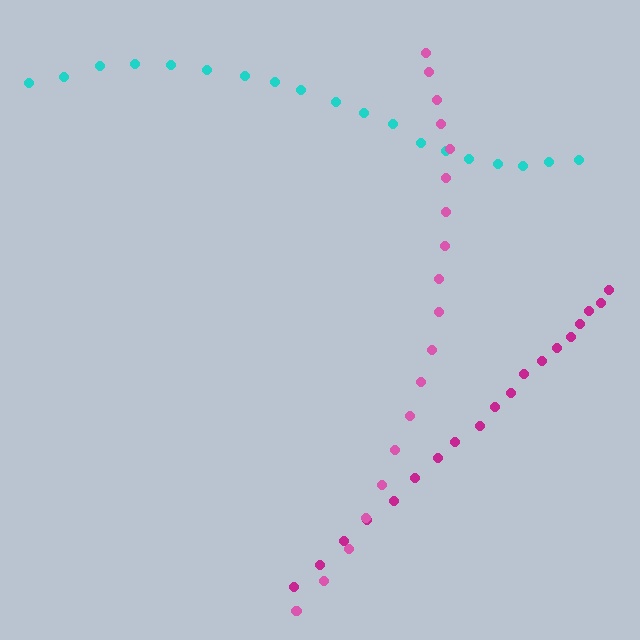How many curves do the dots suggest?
There are 3 distinct paths.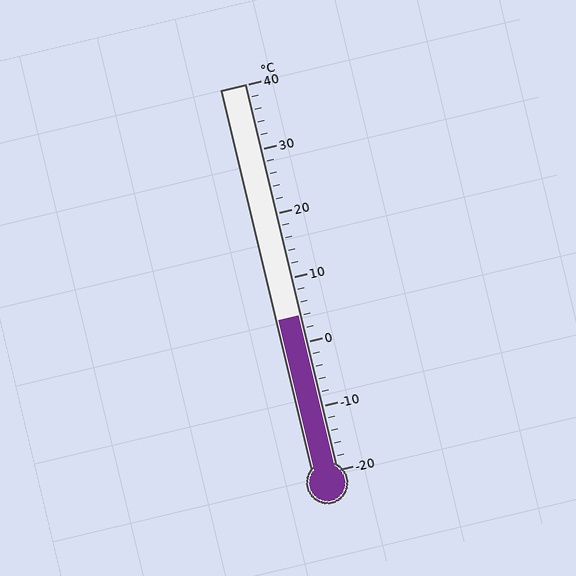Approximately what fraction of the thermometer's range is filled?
The thermometer is filled to approximately 40% of its range.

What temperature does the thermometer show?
The thermometer shows approximately 4°C.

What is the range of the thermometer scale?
The thermometer scale ranges from -20°C to 40°C.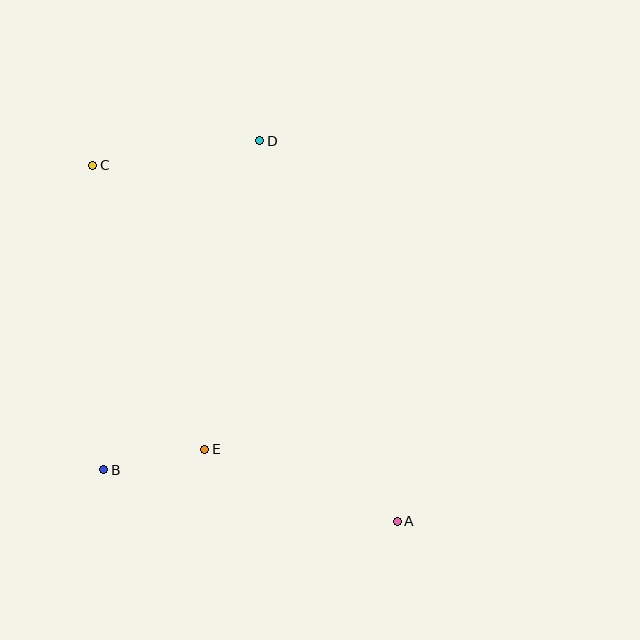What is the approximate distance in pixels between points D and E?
The distance between D and E is approximately 313 pixels.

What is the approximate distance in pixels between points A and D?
The distance between A and D is approximately 405 pixels.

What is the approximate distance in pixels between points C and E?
The distance between C and E is approximately 305 pixels.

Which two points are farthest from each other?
Points A and C are farthest from each other.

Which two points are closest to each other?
Points B and E are closest to each other.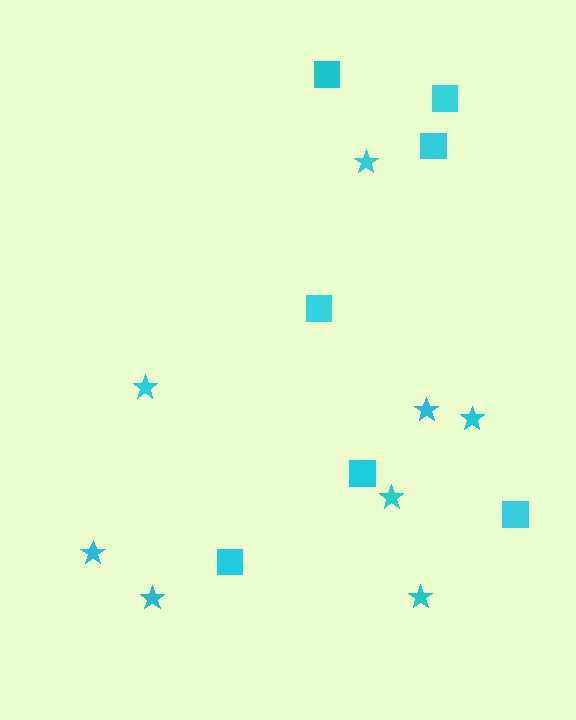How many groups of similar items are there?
There are 2 groups: one group of stars (8) and one group of squares (7).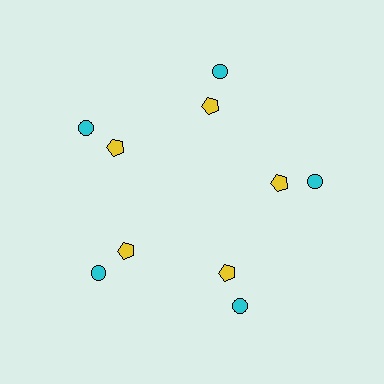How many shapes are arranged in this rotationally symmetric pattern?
There are 10 shapes, arranged in 5 groups of 2.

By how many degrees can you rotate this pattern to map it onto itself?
The pattern maps onto itself every 72 degrees of rotation.